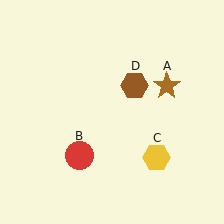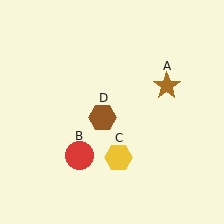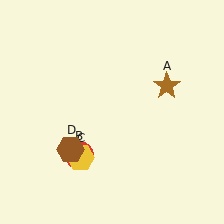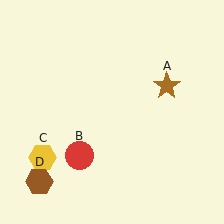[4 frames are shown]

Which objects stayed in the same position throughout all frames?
Brown star (object A) and red circle (object B) remained stationary.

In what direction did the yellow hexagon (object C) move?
The yellow hexagon (object C) moved left.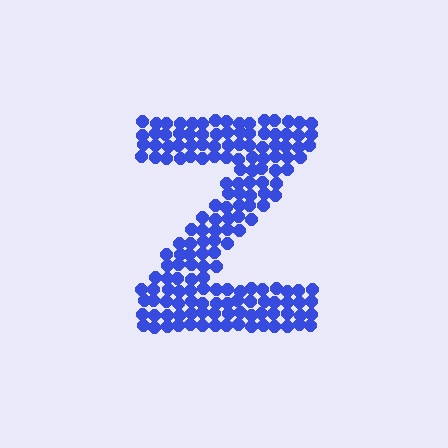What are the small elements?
The small elements are circles.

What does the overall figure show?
The overall figure shows the letter Z.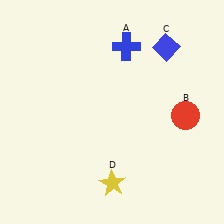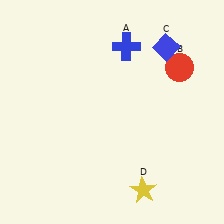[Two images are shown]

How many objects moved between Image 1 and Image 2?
2 objects moved between the two images.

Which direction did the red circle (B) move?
The red circle (B) moved up.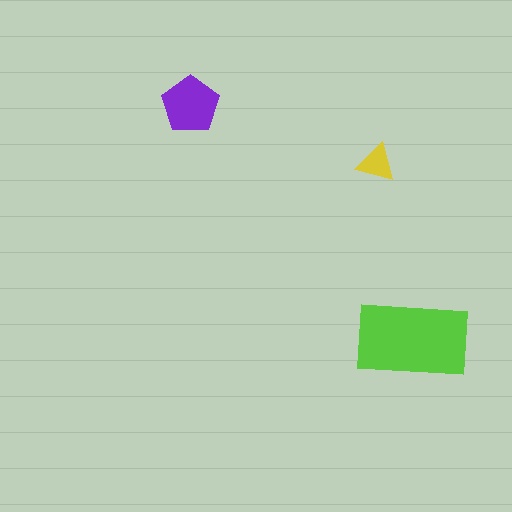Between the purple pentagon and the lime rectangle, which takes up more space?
The lime rectangle.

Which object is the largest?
The lime rectangle.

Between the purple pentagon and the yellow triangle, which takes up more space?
The purple pentagon.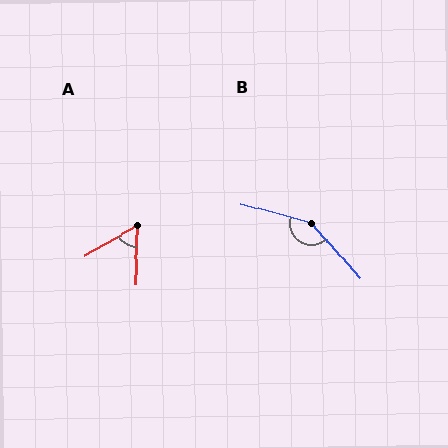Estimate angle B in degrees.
Approximately 146 degrees.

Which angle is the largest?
B, at approximately 146 degrees.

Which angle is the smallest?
A, at approximately 58 degrees.